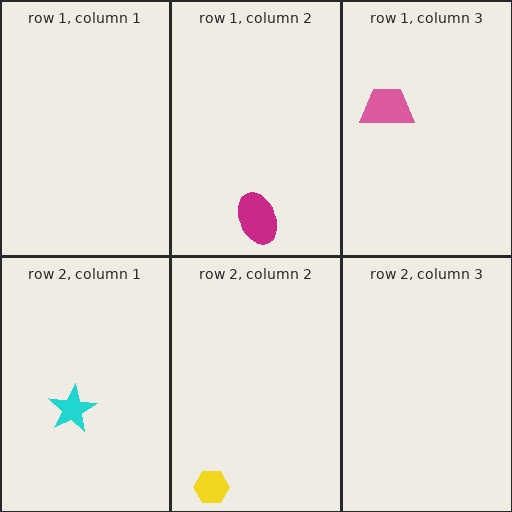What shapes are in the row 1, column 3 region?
The pink trapezoid.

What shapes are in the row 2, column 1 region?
The cyan star.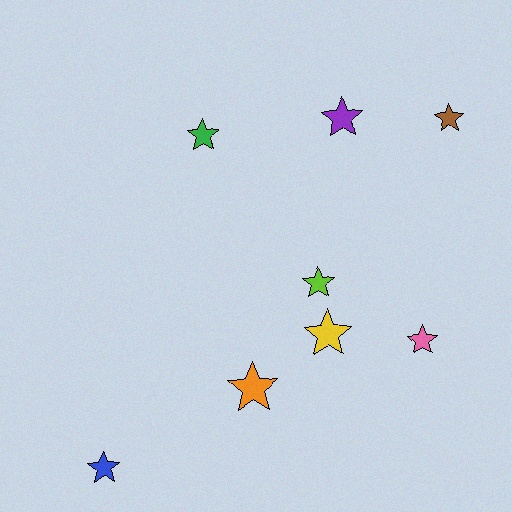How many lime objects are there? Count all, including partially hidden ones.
There is 1 lime object.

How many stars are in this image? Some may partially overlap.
There are 8 stars.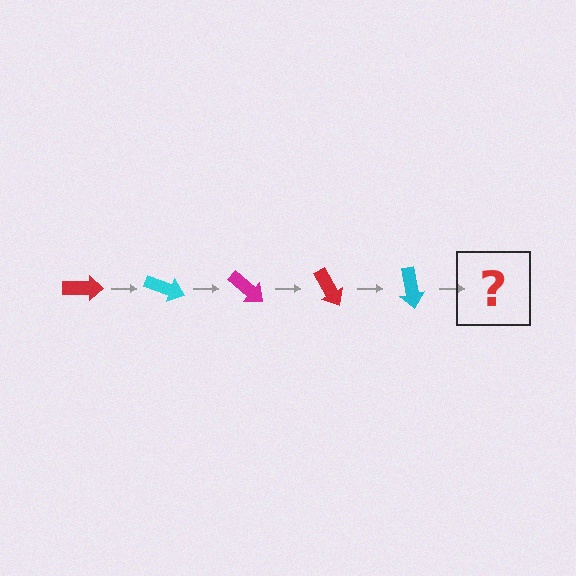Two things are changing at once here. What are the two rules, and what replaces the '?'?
The two rules are that it rotates 20 degrees each step and the color cycles through red, cyan, and magenta. The '?' should be a magenta arrow, rotated 100 degrees from the start.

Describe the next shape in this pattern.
It should be a magenta arrow, rotated 100 degrees from the start.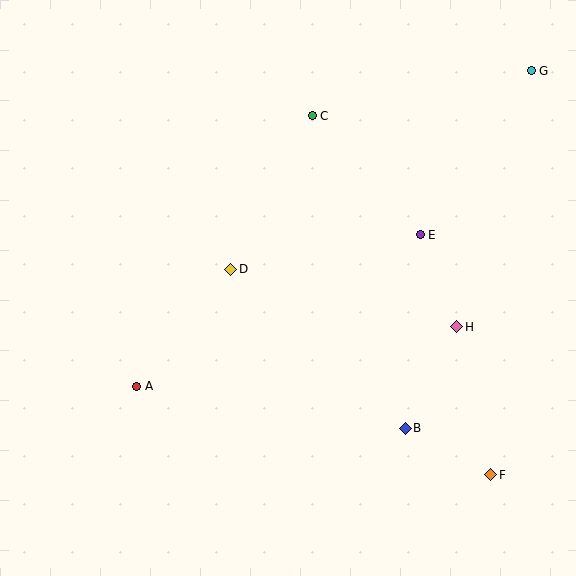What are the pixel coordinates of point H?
Point H is at (457, 327).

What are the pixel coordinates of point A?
Point A is at (137, 386).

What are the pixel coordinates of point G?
Point G is at (531, 71).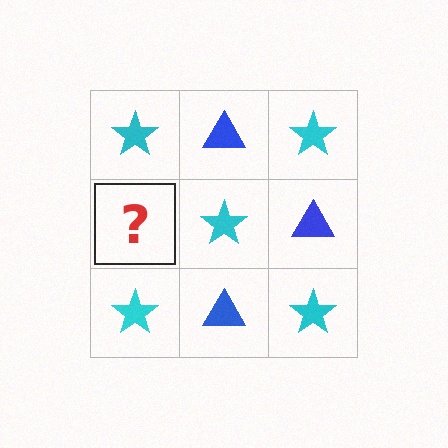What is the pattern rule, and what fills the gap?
The rule is that it alternates cyan star and blue triangle in a checkerboard pattern. The gap should be filled with a blue triangle.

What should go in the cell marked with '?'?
The missing cell should contain a blue triangle.